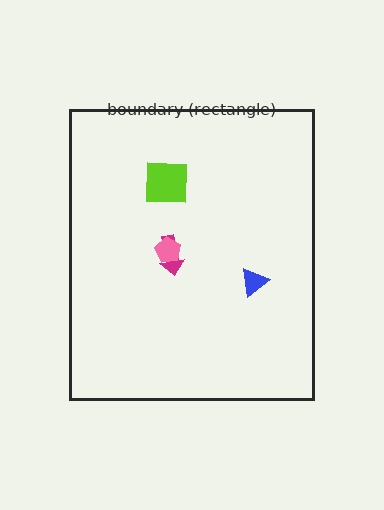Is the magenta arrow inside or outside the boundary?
Inside.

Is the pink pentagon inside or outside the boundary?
Inside.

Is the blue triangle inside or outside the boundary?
Inside.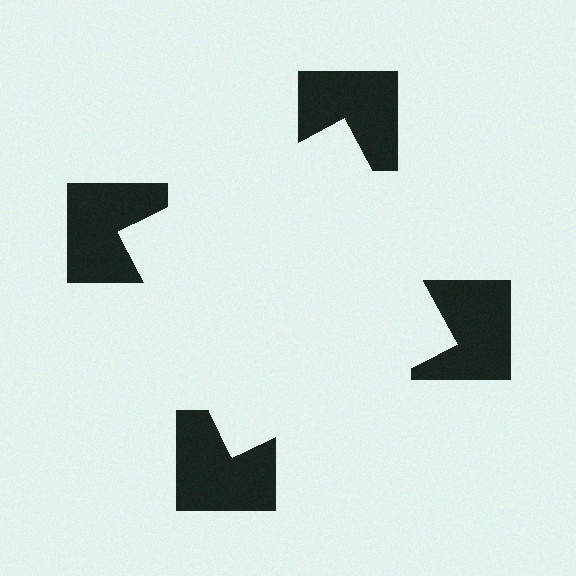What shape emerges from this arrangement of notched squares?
An illusory square — its edges are inferred from the aligned wedge cuts in the notched squares, not physically drawn.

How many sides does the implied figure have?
4 sides.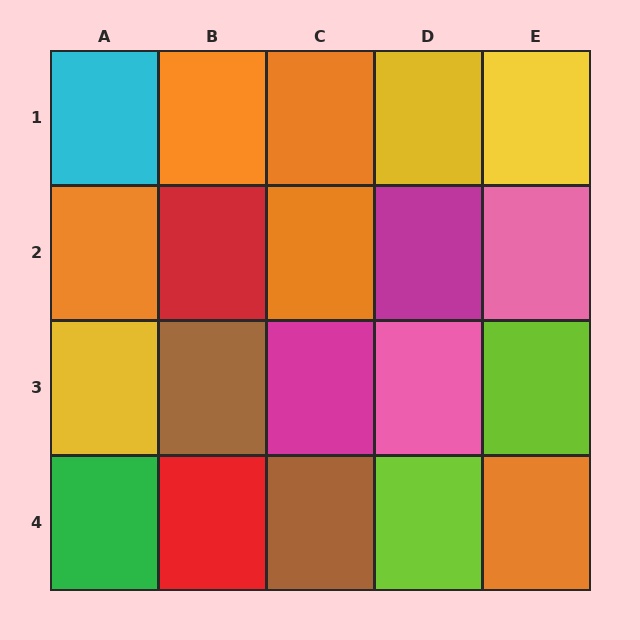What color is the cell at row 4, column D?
Lime.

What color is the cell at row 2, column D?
Magenta.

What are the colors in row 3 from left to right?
Yellow, brown, magenta, pink, lime.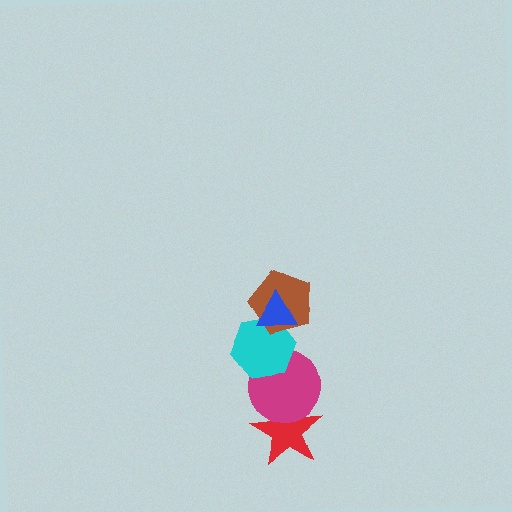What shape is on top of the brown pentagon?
The blue triangle is on top of the brown pentagon.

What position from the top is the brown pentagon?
The brown pentagon is 2nd from the top.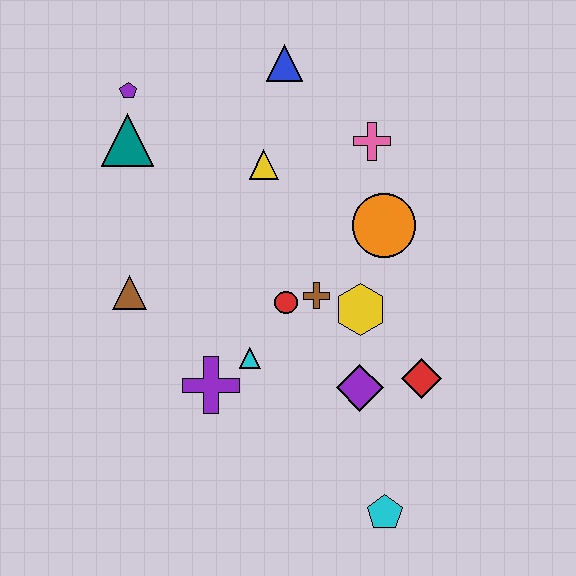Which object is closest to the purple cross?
The cyan triangle is closest to the purple cross.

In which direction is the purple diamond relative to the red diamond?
The purple diamond is to the left of the red diamond.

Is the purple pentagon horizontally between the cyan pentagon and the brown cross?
No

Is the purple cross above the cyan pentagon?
Yes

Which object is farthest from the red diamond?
The purple pentagon is farthest from the red diamond.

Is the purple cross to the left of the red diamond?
Yes